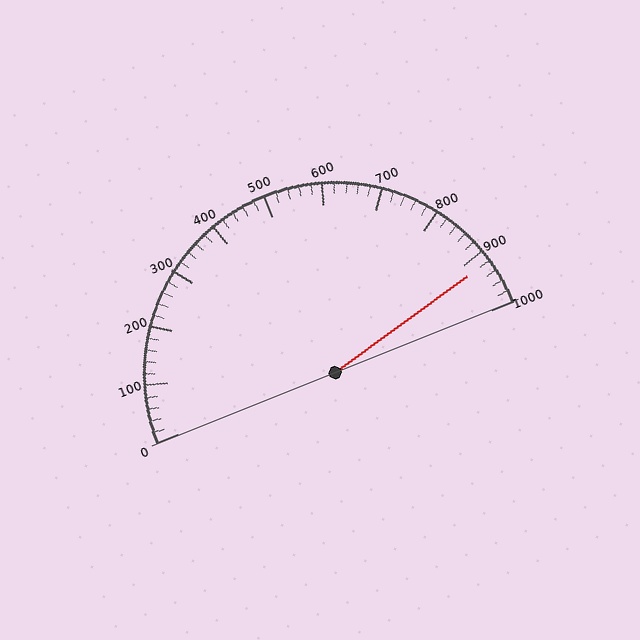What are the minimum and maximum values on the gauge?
The gauge ranges from 0 to 1000.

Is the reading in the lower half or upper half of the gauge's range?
The reading is in the upper half of the range (0 to 1000).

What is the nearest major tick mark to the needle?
The nearest major tick mark is 900.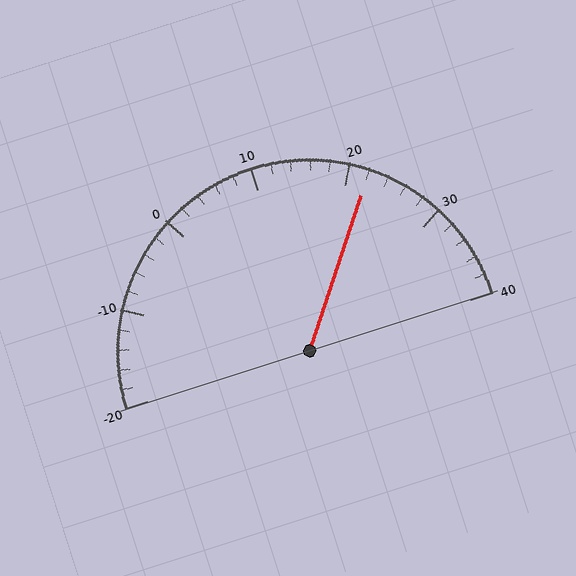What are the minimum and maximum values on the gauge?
The gauge ranges from -20 to 40.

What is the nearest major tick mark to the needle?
The nearest major tick mark is 20.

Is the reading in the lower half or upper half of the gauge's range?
The reading is in the upper half of the range (-20 to 40).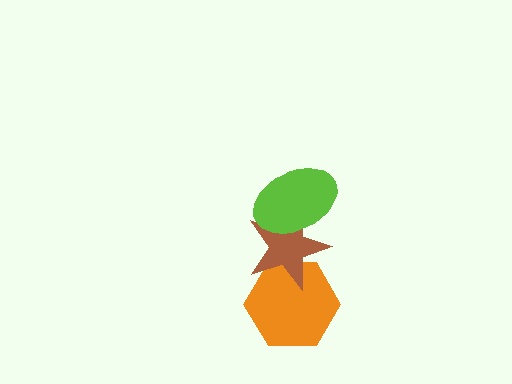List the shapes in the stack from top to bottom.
From top to bottom: the lime ellipse, the brown star, the orange hexagon.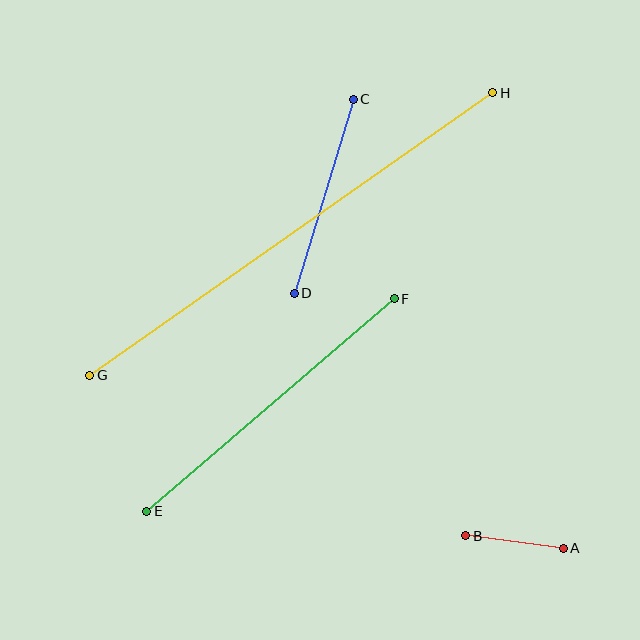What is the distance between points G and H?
The distance is approximately 492 pixels.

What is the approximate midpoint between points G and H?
The midpoint is at approximately (291, 234) pixels.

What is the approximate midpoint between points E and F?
The midpoint is at approximately (270, 405) pixels.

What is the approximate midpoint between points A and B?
The midpoint is at approximately (515, 542) pixels.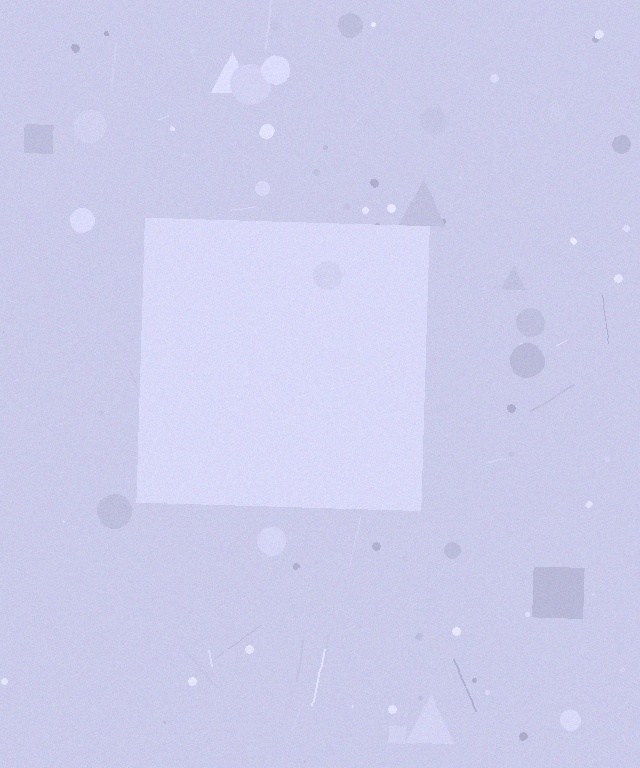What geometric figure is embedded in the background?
A square is embedded in the background.